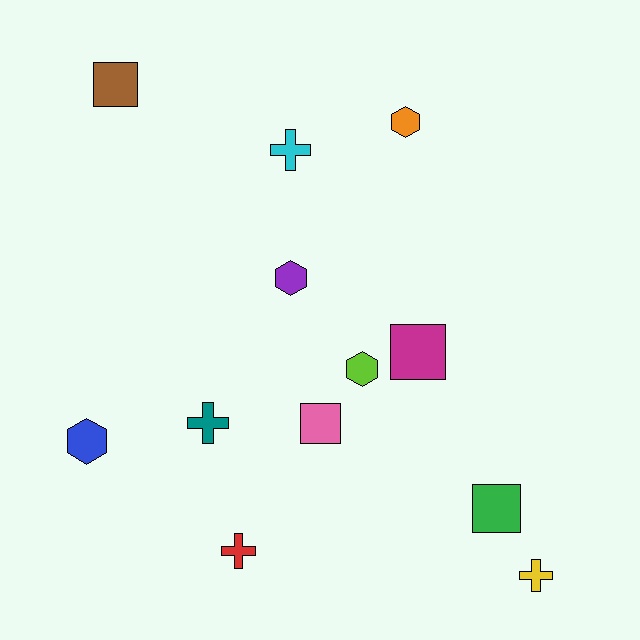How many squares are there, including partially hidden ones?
There are 4 squares.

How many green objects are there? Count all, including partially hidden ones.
There is 1 green object.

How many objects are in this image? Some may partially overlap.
There are 12 objects.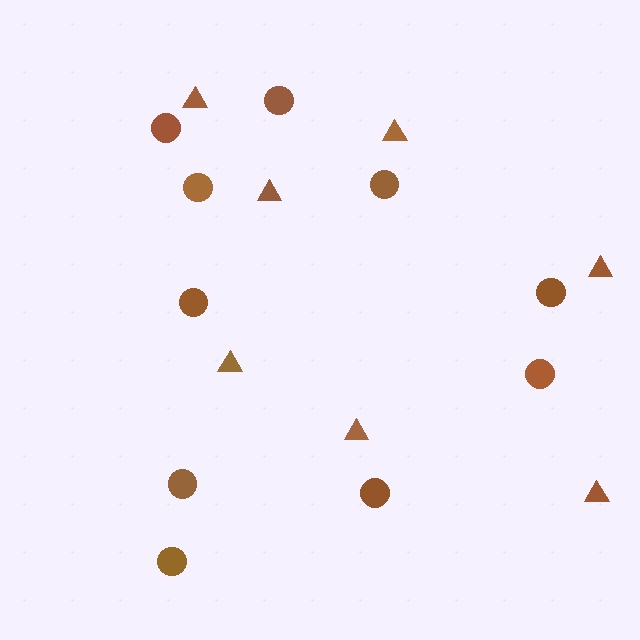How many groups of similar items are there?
There are 2 groups: one group of triangles (7) and one group of circles (10).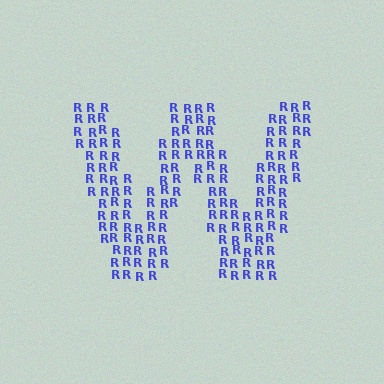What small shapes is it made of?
It is made of small letter R's.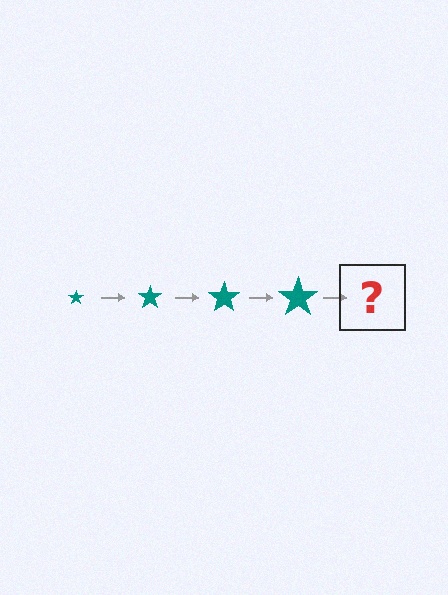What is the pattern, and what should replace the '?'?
The pattern is that the star gets progressively larger each step. The '?' should be a teal star, larger than the previous one.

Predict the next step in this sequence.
The next step is a teal star, larger than the previous one.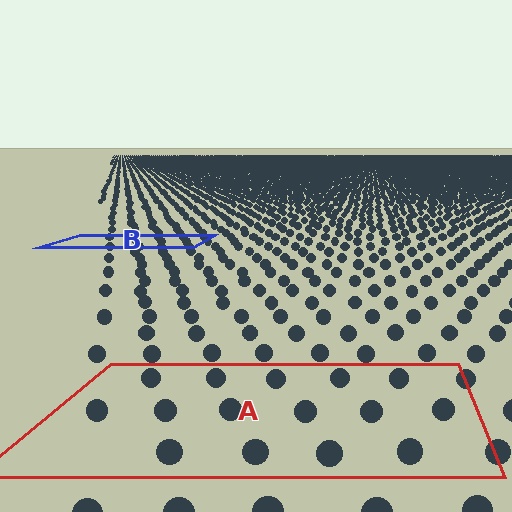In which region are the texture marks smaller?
The texture marks are smaller in region B, because it is farther away.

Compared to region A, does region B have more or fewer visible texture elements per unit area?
Region B has more texture elements per unit area — they are packed more densely because it is farther away.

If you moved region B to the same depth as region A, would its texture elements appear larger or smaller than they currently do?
They would appear larger. At a closer depth, the same texture elements are projected at a bigger on-screen size.